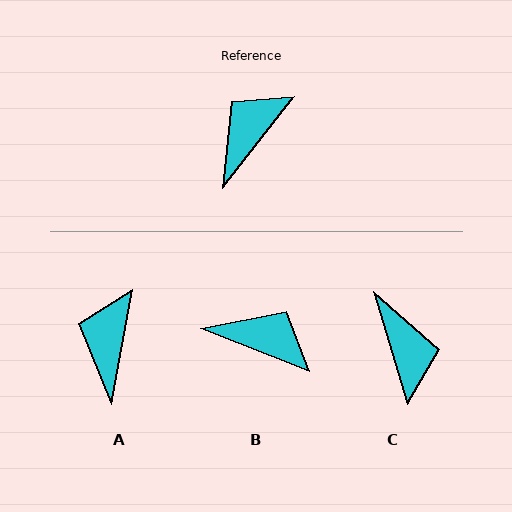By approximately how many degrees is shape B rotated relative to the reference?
Approximately 73 degrees clockwise.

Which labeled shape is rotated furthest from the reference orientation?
C, about 125 degrees away.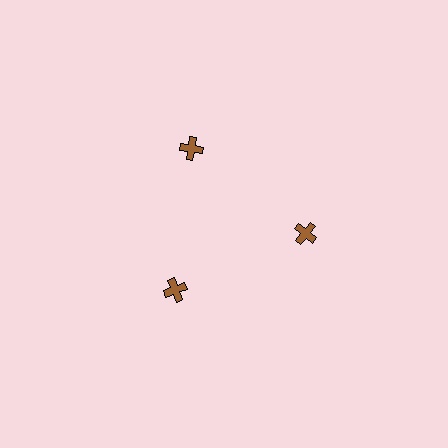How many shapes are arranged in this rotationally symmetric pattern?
There are 3 shapes, arranged in 3 groups of 1.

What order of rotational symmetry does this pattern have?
This pattern has 3-fold rotational symmetry.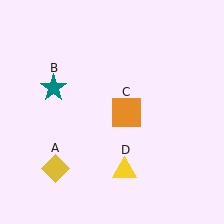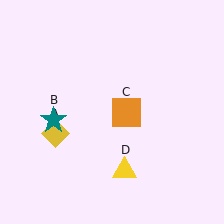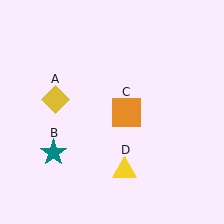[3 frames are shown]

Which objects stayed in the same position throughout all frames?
Orange square (object C) and yellow triangle (object D) remained stationary.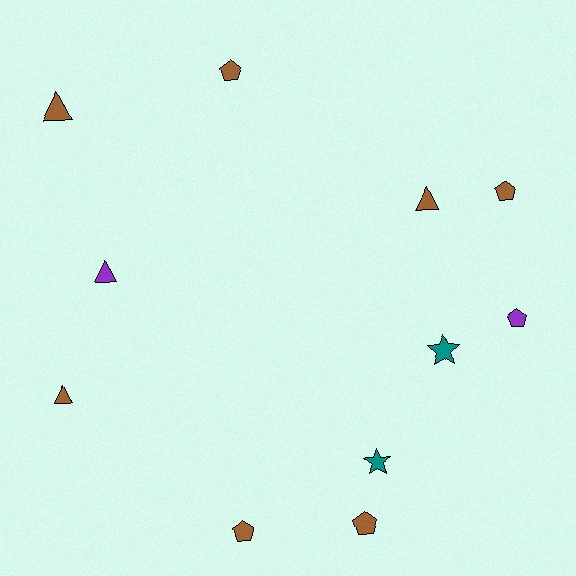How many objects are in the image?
There are 11 objects.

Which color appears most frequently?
Brown, with 7 objects.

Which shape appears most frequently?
Pentagon, with 5 objects.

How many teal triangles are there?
There are no teal triangles.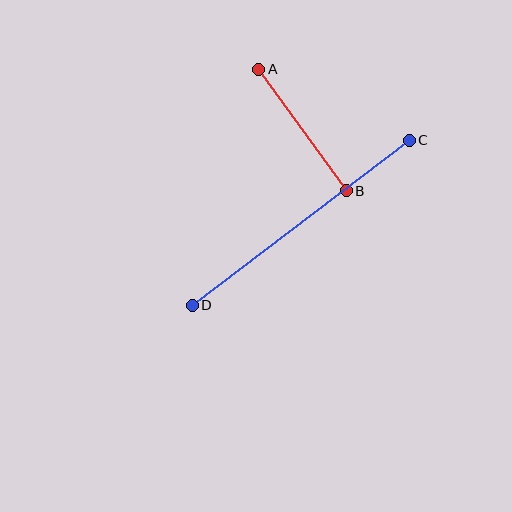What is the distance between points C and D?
The distance is approximately 273 pixels.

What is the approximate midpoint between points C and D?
The midpoint is at approximately (301, 223) pixels.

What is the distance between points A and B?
The distance is approximately 150 pixels.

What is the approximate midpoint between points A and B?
The midpoint is at approximately (303, 130) pixels.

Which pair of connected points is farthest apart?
Points C and D are farthest apart.